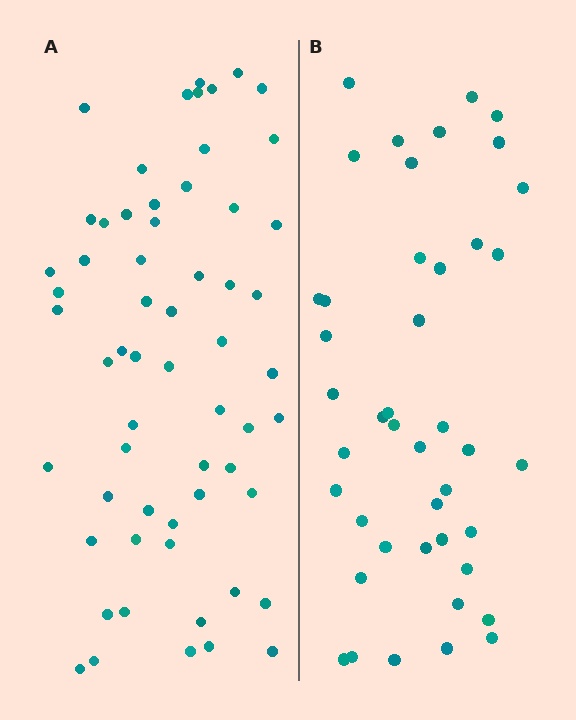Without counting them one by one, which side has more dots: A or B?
Region A (the left region) has more dots.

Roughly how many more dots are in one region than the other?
Region A has approximately 15 more dots than region B.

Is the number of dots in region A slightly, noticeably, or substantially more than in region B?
Region A has noticeably more, but not dramatically so. The ratio is roughly 1.4 to 1.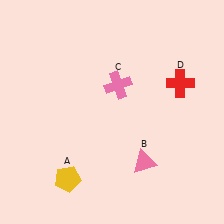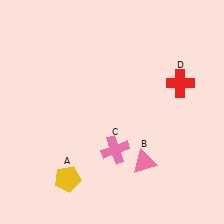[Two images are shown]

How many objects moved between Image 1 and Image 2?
1 object moved between the two images.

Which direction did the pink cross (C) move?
The pink cross (C) moved down.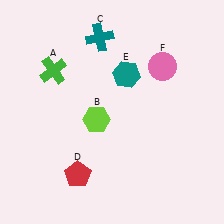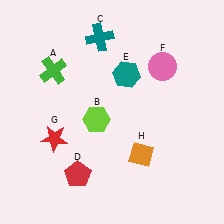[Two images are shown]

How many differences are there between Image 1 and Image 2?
There are 2 differences between the two images.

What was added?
A red star (G), an orange diamond (H) were added in Image 2.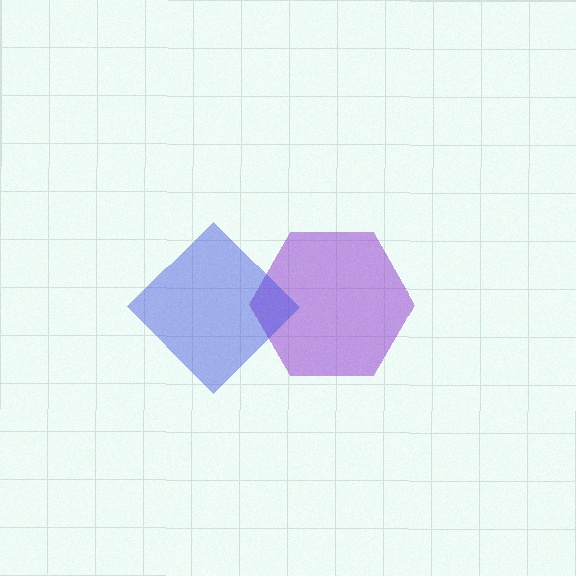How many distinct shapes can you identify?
There are 2 distinct shapes: a purple hexagon, a blue diamond.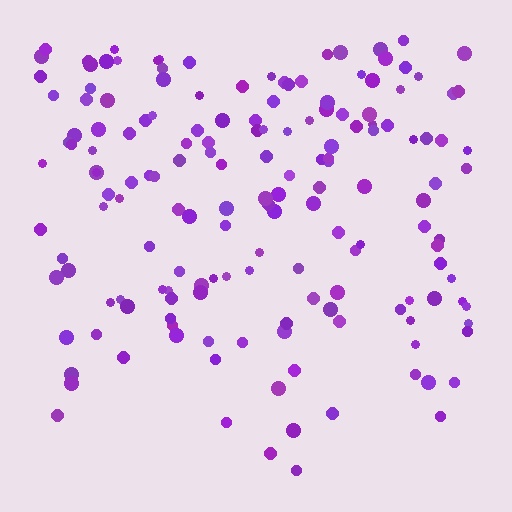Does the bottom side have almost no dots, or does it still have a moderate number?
Still a moderate number, just noticeably fewer than the top.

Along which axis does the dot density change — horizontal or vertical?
Vertical.